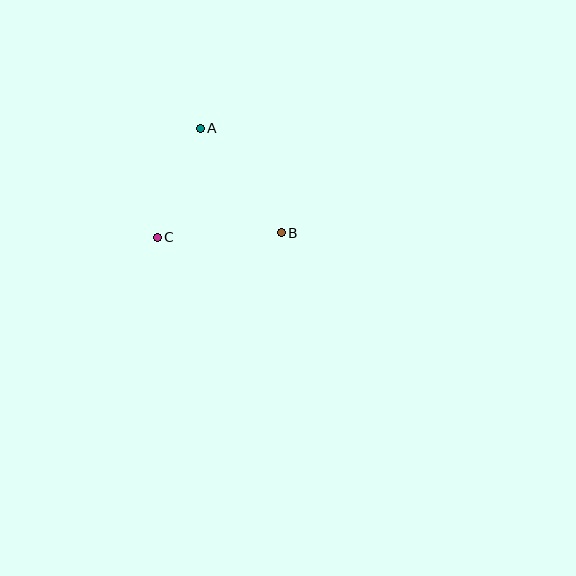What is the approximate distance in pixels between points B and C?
The distance between B and C is approximately 124 pixels.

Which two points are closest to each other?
Points A and C are closest to each other.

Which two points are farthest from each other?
Points A and B are farthest from each other.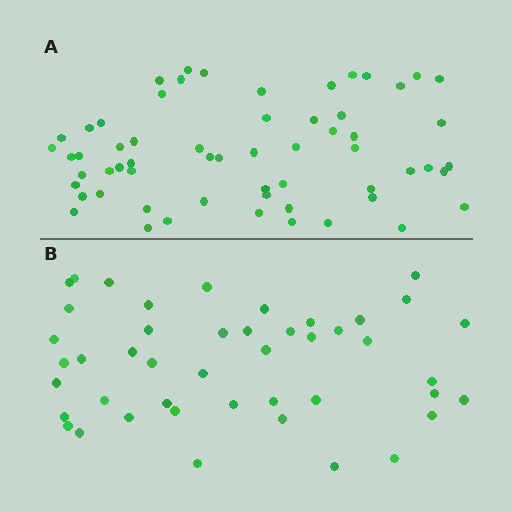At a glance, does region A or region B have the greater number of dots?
Region A (the top region) has more dots.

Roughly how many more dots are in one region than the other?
Region A has approximately 15 more dots than region B.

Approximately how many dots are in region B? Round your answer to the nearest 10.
About 40 dots. (The exact count is 45, which rounds to 40.)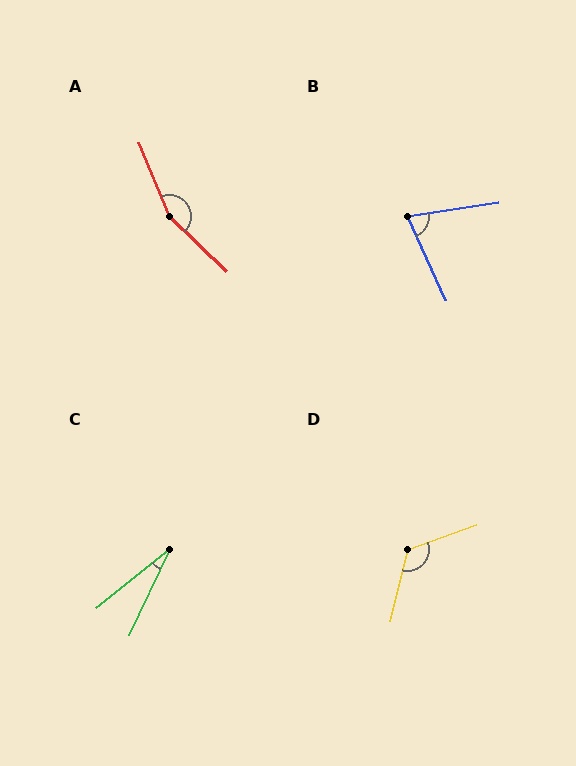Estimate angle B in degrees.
Approximately 74 degrees.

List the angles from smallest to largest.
C (26°), B (74°), D (123°), A (156°).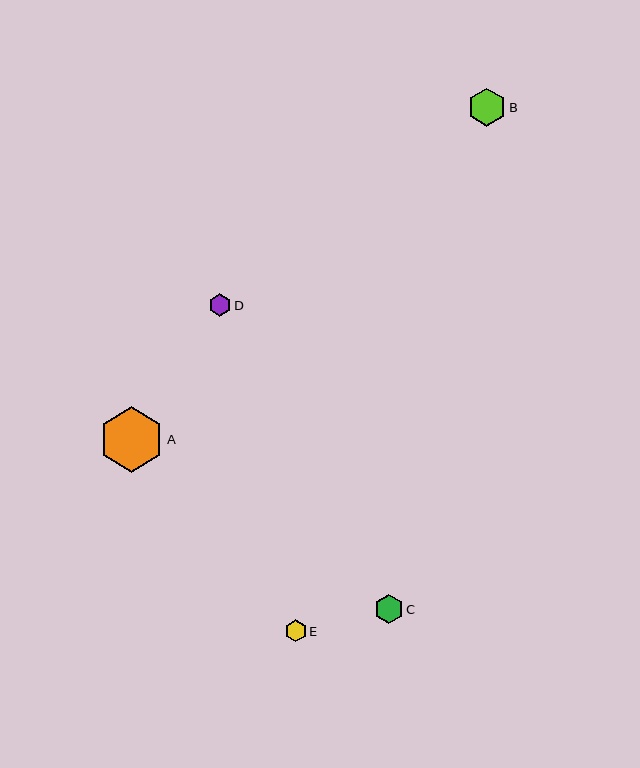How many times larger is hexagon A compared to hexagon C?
Hexagon A is approximately 2.2 times the size of hexagon C.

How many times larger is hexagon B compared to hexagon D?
Hexagon B is approximately 1.7 times the size of hexagon D.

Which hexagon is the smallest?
Hexagon E is the smallest with a size of approximately 22 pixels.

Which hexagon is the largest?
Hexagon A is the largest with a size of approximately 65 pixels.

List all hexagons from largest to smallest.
From largest to smallest: A, B, C, D, E.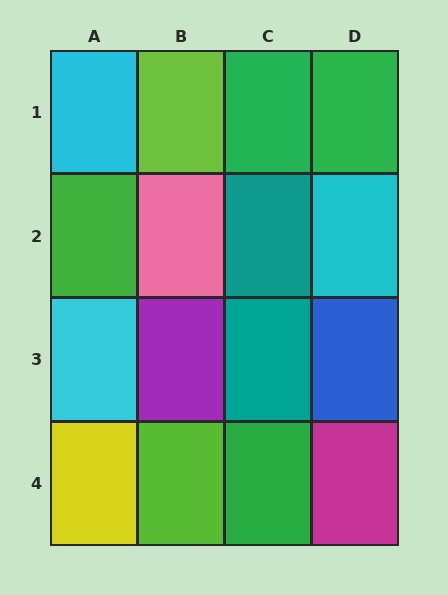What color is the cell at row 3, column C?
Teal.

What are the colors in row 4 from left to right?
Yellow, lime, green, magenta.